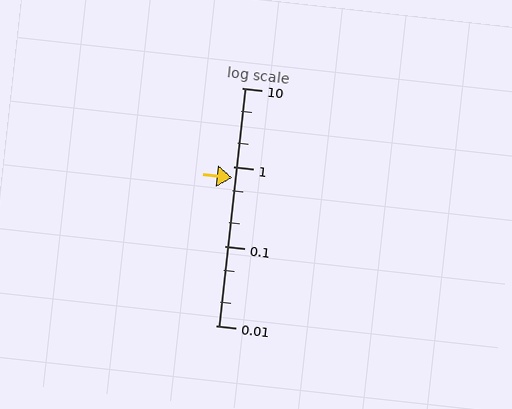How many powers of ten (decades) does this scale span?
The scale spans 3 decades, from 0.01 to 10.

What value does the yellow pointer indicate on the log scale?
The pointer indicates approximately 0.74.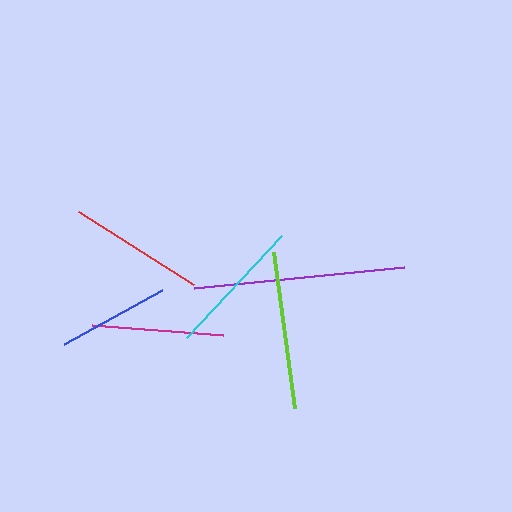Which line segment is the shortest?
The blue line is the shortest at approximately 112 pixels.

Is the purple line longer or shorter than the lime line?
The purple line is longer than the lime line.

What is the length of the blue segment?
The blue segment is approximately 112 pixels long.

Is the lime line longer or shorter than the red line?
The lime line is longer than the red line.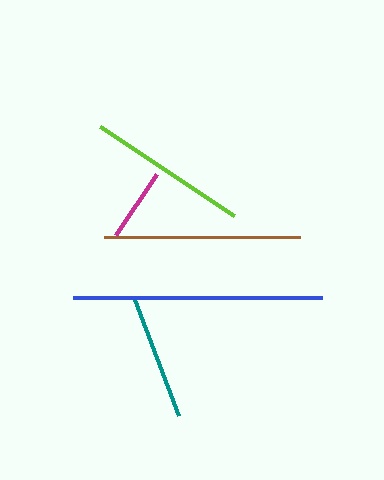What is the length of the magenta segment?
The magenta segment is approximately 72 pixels long.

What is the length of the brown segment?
The brown segment is approximately 196 pixels long.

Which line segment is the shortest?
The magenta line is the shortest at approximately 72 pixels.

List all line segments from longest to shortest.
From longest to shortest: blue, brown, lime, teal, magenta.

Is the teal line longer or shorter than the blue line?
The blue line is longer than the teal line.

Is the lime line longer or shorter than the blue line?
The blue line is longer than the lime line.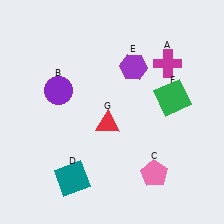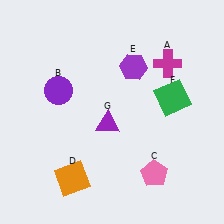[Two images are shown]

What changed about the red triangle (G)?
In Image 1, G is red. In Image 2, it changed to purple.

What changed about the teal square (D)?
In Image 1, D is teal. In Image 2, it changed to orange.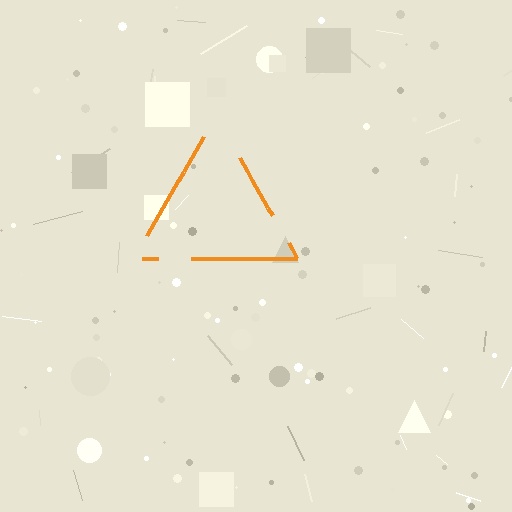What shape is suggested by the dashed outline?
The dashed outline suggests a triangle.